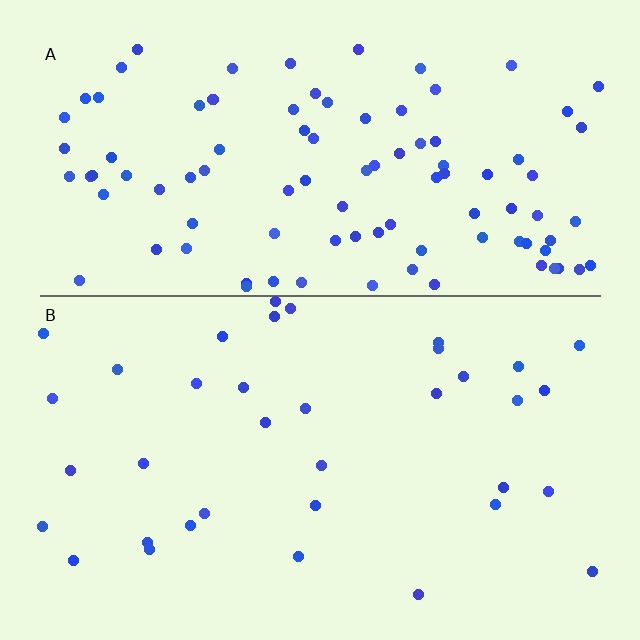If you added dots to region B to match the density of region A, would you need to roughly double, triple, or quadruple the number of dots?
Approximately triple.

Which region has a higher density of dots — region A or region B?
A (the top).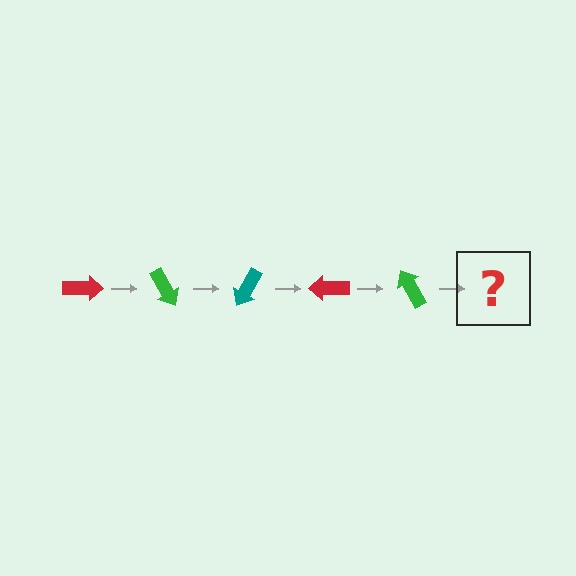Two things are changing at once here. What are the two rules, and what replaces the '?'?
The two rules are that it rotates 60 degrees each step and the color cycles through red, green, and teal. The '?' should be a teal arrow, rotated 300 degrees from the start.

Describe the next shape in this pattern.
It should be a teal arrow, rotated 300 degrees from the start.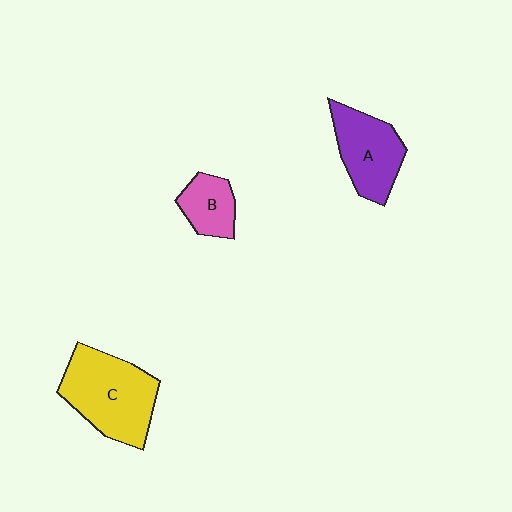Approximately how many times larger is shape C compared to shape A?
Approximately 1.4 times.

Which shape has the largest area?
Shape C (yellow).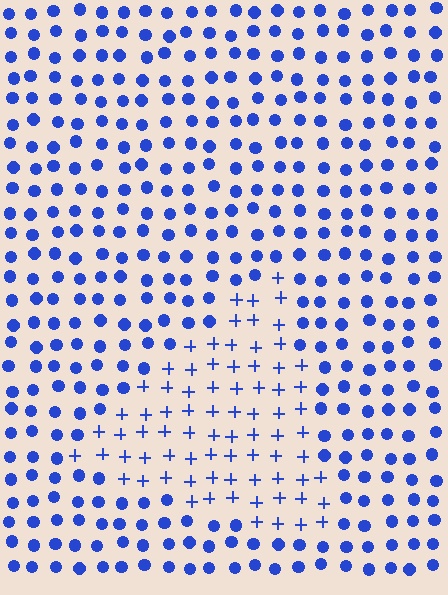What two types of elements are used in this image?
The image uses plus signs inside the triangle region and circles outside it.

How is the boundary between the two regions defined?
The boundary is defined by a change in element shape: plus signs inside vs. circles outside. All elements share the same color and spacing.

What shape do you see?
I see a triangle.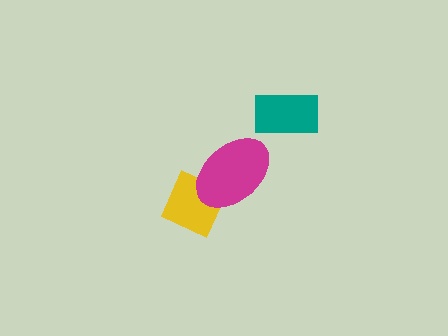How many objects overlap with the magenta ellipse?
1 object overlaps with the magenta ellipse.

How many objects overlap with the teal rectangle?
0 objects overlap with the teal rectangle.